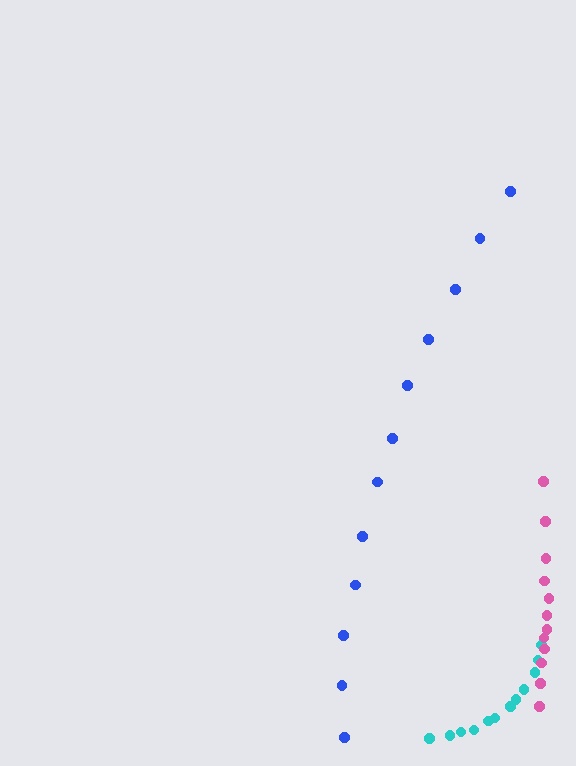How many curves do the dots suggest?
There are 3 distinct paths.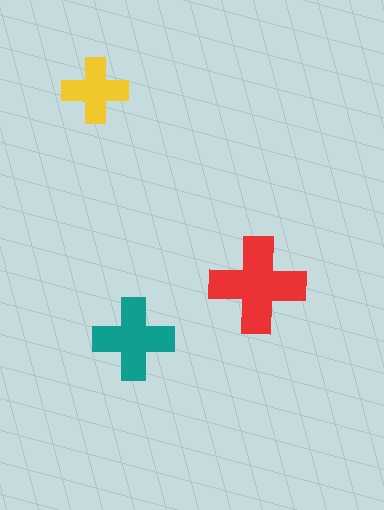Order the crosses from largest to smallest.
the red one, the teal one, the yellow one.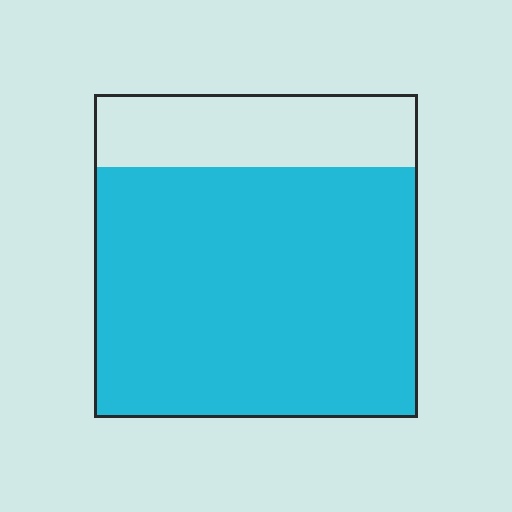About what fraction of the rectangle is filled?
About three quarters (3/4).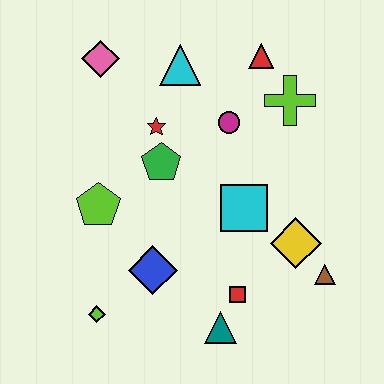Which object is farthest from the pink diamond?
The brown triangle is farthest from the pink diamond.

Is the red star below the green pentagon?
No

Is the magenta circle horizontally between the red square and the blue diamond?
Yes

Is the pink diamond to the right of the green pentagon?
No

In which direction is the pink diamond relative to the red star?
The pink diamond is above the red star.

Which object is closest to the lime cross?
The red triangle is closest to the lime cross.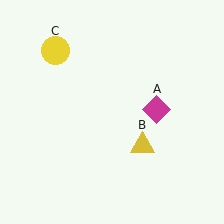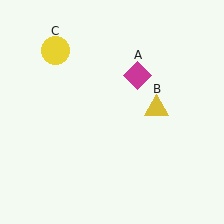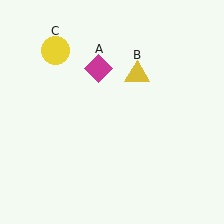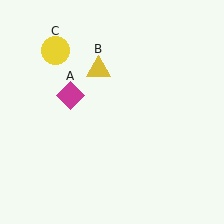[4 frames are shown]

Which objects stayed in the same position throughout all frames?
Yellow circle (object C) remained stationary.